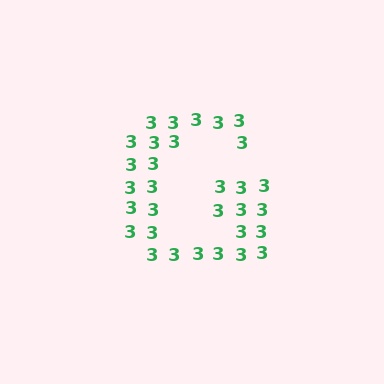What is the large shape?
The large shape is the letter G.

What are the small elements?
The small elements are digit 3's.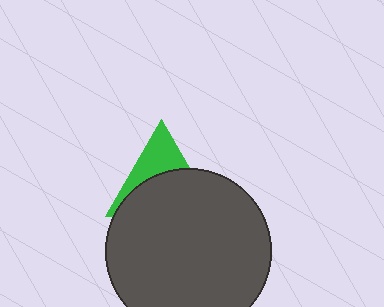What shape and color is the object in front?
The object in front is a dark gray circle.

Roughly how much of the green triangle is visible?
A small part of it is visible (roughly 38%).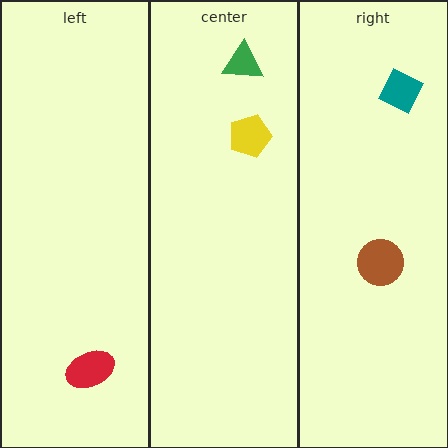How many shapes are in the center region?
2.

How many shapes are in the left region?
1.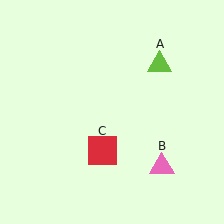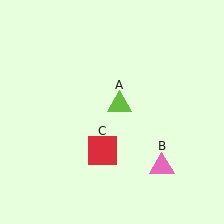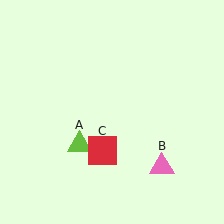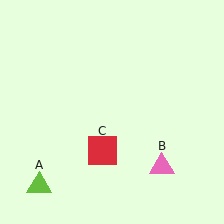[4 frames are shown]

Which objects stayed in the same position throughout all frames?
Pink triangle (object B) and red square (object C) remained stationary.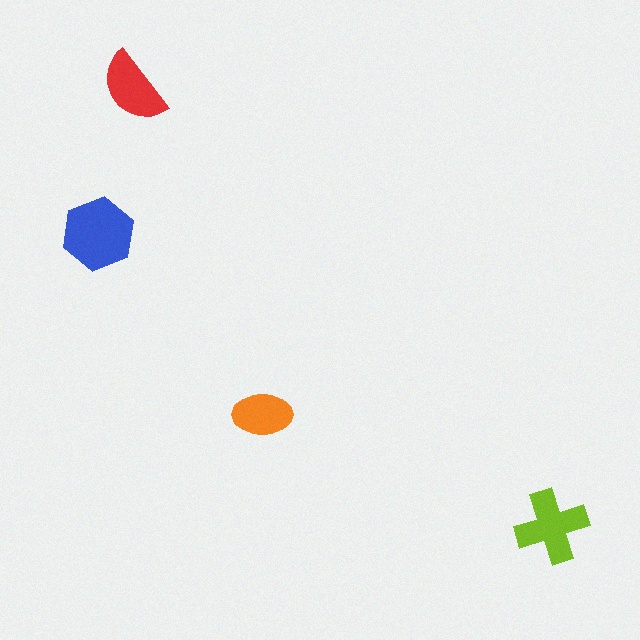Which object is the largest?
The blue hexagon.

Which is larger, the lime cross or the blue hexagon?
The blue hexagon.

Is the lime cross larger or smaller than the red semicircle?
Larger.